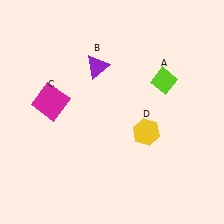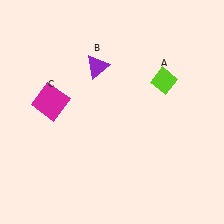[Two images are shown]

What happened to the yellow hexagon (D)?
The yellow hexagon (D) was removed in Image 2. It was in the bottom-right area of Image 1.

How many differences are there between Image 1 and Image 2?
There is 1 difference between the two images.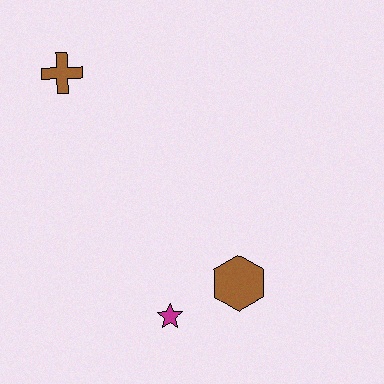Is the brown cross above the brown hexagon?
Yes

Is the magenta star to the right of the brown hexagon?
No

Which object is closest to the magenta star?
The brown hexagon is closest to the magenta star.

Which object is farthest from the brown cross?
The brown hexagon is farthest from the brown cross.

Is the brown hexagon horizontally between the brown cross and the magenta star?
No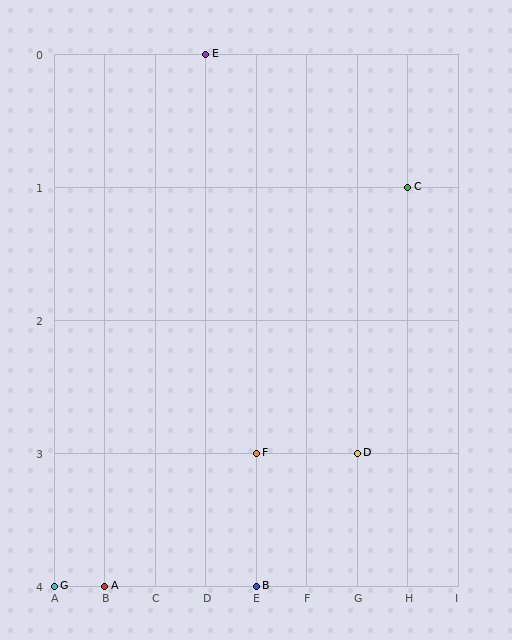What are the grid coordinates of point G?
Point G is at grid coordinates (A, 4).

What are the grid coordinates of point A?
Point A is at grid coordinates (B, 4).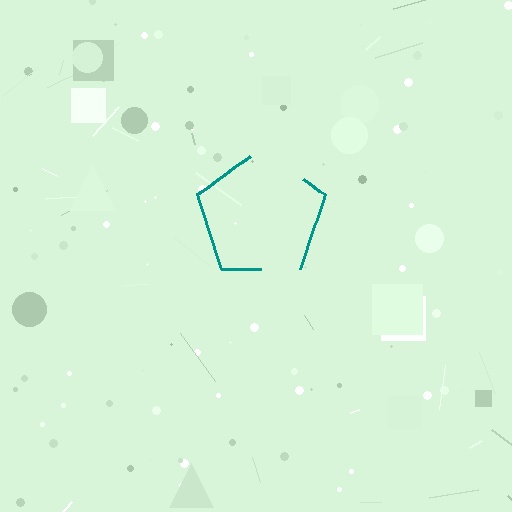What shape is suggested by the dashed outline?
The dashed outline suggests a pentagon.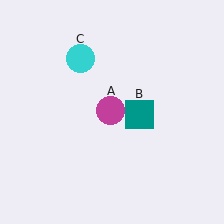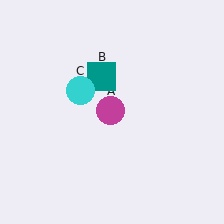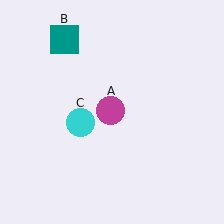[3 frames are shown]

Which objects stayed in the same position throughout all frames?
Magenta circle (object A) remained stationary.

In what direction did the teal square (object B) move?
The teal square (object B) moved up and to the left.